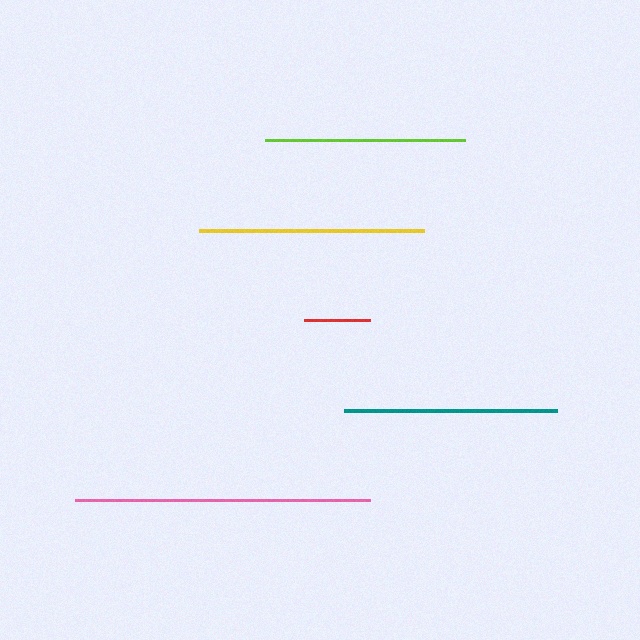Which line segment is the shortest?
The red line is the shortest at approximately 67 pixels.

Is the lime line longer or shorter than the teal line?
The teal line is longer than the lime line.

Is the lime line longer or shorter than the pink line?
The pink line is longer than the lime line.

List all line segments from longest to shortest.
From longest to shortest: pink, yellow, teal, lime, red.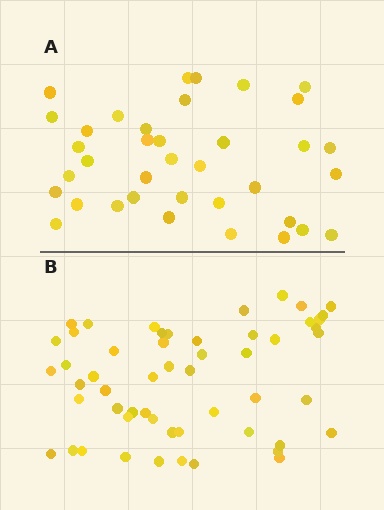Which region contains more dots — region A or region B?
Region B (the bottom region) has more dots.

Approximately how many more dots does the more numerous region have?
Region B has approximately 15 more dots than region A.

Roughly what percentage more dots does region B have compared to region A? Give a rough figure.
About 45% more.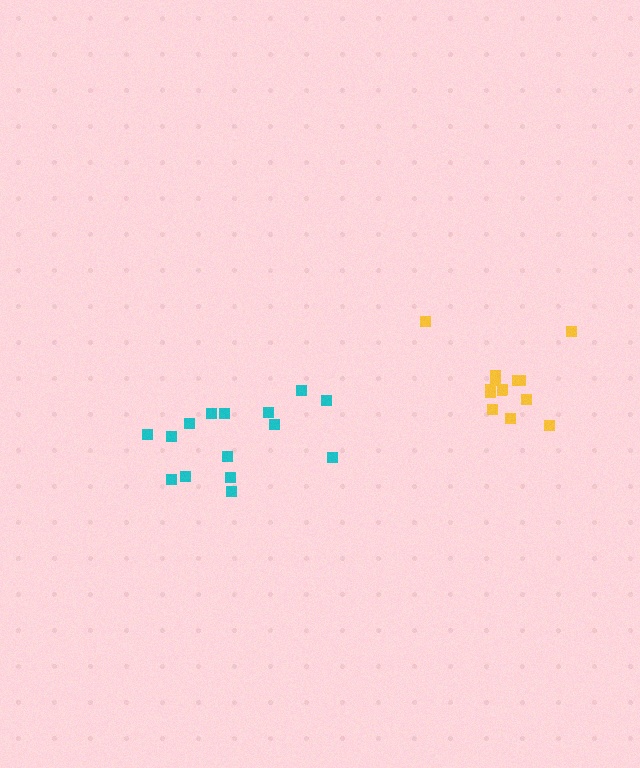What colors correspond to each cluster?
The clusters are colored: cyan, yellow.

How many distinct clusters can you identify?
There are 2 distinct clusters.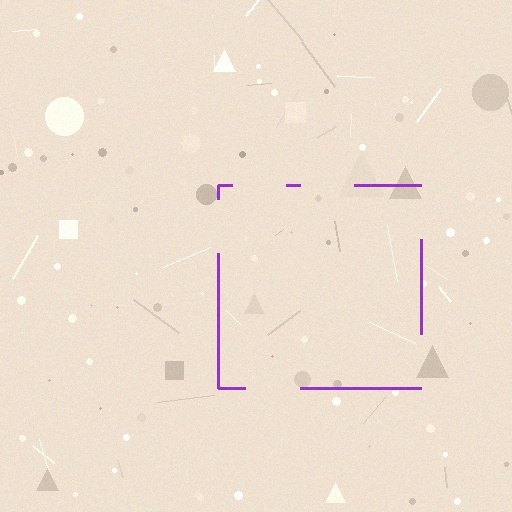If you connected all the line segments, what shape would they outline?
They would outline a square.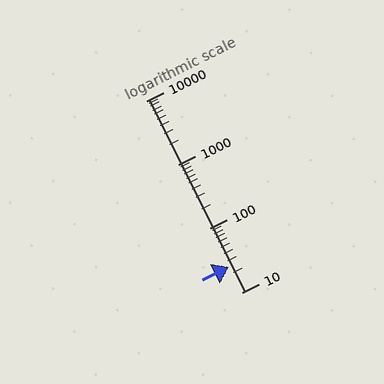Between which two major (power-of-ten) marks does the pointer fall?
The pointer is between 10 and 100.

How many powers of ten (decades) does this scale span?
The scale spans 3 decades, from 10 to 10000.